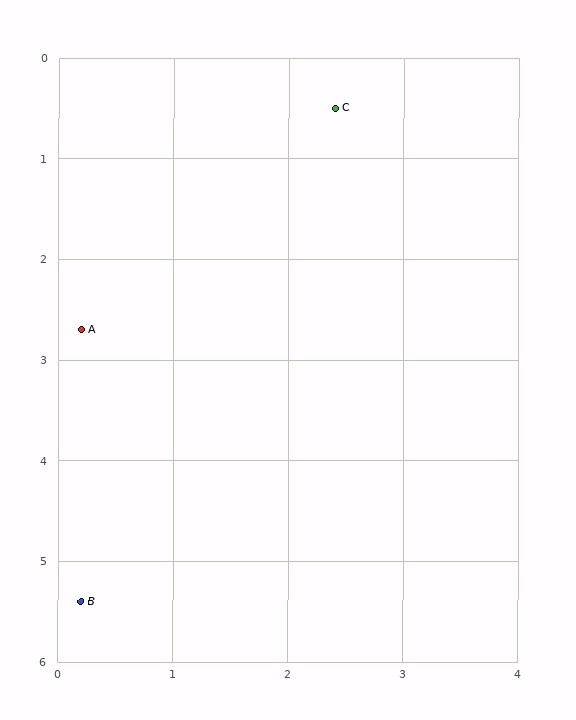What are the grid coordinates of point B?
Point B is at approximately (0.2, 5.4).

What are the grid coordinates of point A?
Point A is at approximately (0.2, 2.7).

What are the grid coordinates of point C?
Point C is at approximately (2.4, 0.5).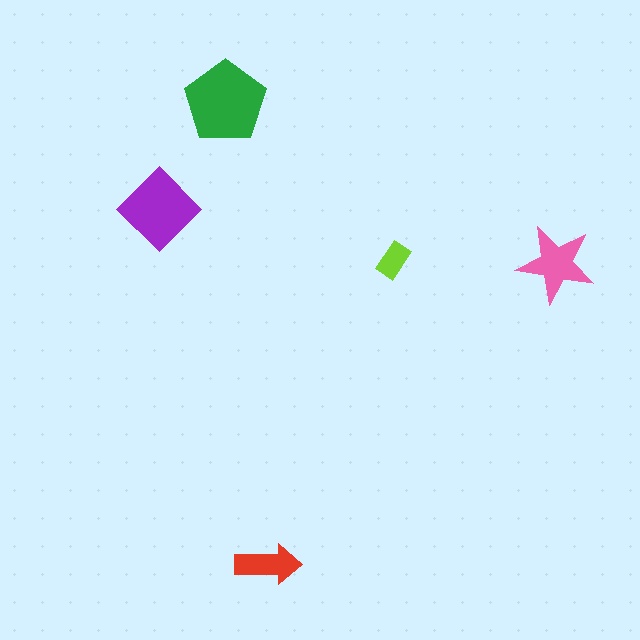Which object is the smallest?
The lime rectangle.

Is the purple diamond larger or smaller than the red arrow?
Larger.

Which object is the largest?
The green pentagon.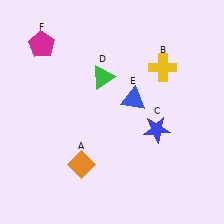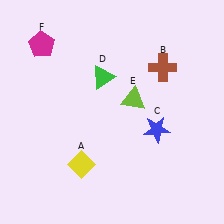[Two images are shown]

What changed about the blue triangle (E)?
In Image 1, E is blue. In Image 2, it changed to lime.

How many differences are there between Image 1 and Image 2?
There are 3 differences between the two images.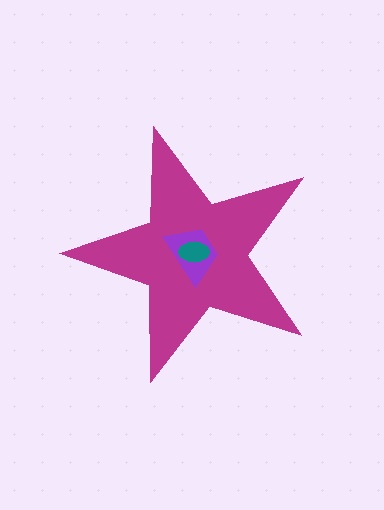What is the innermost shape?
The teal ellipse.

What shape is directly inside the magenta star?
The purple trapezoid.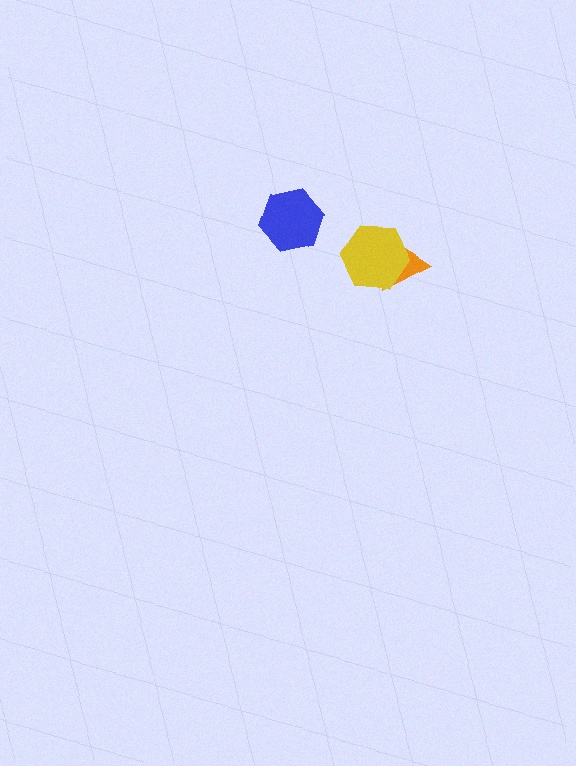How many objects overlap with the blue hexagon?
0 objects overlap with the blue hexagon.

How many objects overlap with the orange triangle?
1 object overlaps with the orange triangle.